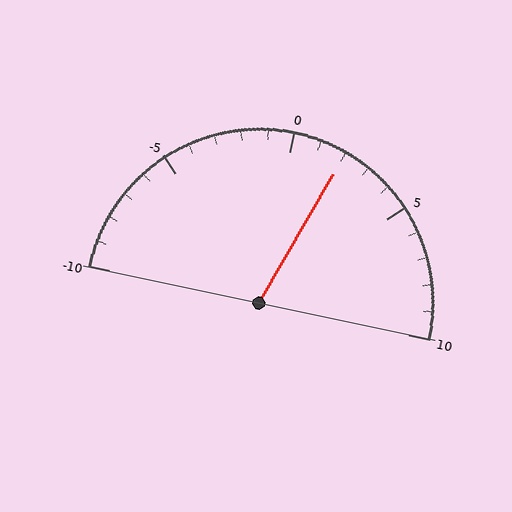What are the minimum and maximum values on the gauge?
The gauge ranges from -10 to 10.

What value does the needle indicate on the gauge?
The needle indicates approximately 2.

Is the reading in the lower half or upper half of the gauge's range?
The reading is in the upper half of the range (-10 to 10).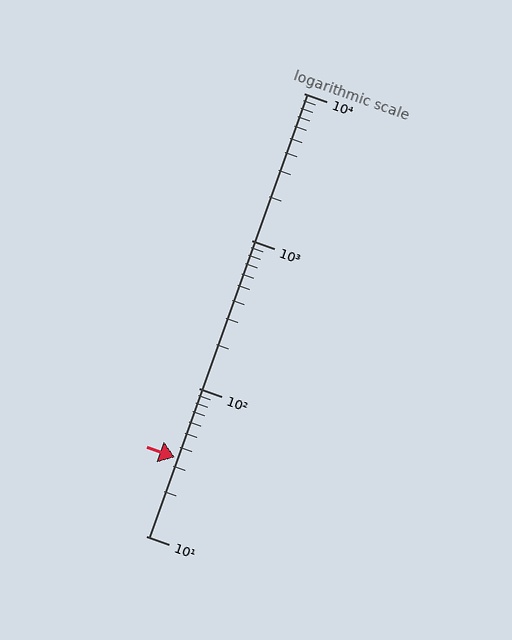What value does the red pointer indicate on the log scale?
The pointer indicates approximately 34.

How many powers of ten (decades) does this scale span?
The scale spans 3 decades, from 10 to 10000.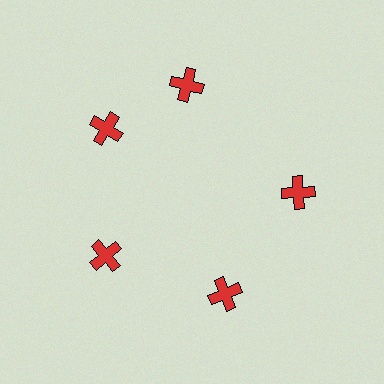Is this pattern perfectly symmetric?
No. The 5 red crosses are arranged in a ring, but one element near the 1 o'clock position is rotated out of alignment along the ring, breaking the 5-fold rotational symmetry.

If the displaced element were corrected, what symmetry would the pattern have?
It would have 5-fold rotational symmetry — the pattern would map onto itself every 72 degrees.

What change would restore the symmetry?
The symmetry would be restored by rotating it back into even spacing with its neighbors so that all 5 crosses sit at equal angles and equal distance from the center.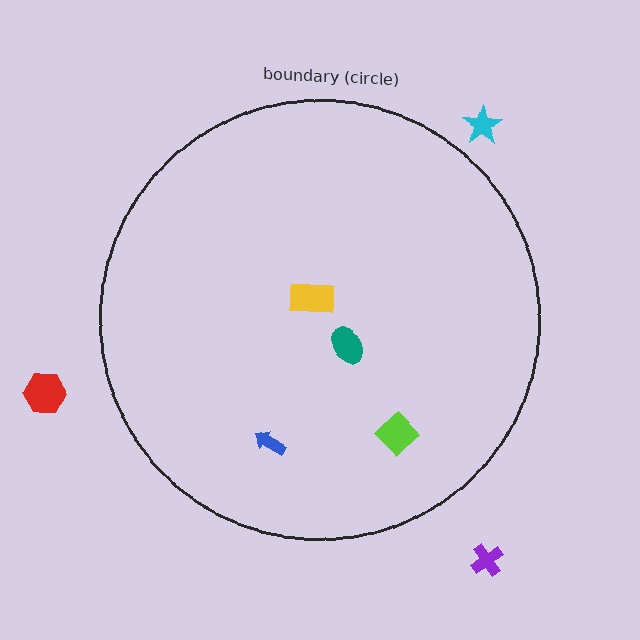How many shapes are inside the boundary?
4 inside, 3 outside.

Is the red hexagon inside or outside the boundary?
Outside.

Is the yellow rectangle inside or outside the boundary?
Inside.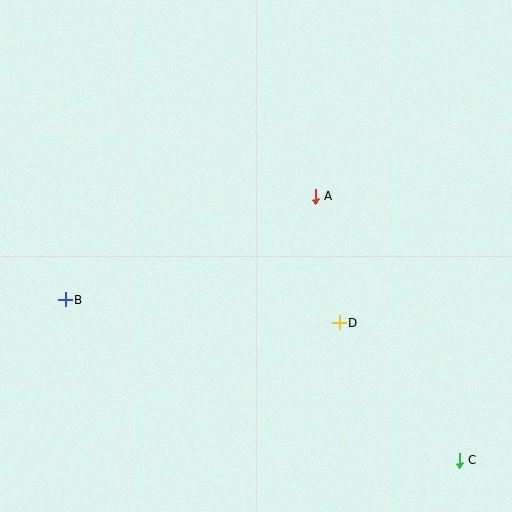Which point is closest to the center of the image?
Point A at (315, 196) is closest to the center.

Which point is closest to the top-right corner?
Point A is closest to the top-right corner.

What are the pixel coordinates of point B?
Point B is at (65, 300).